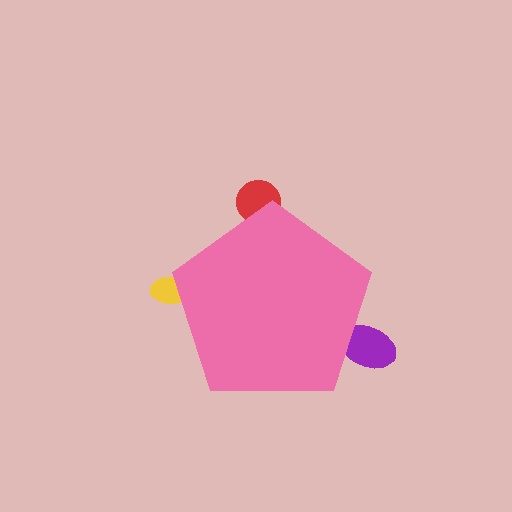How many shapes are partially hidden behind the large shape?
3 shapes are partially hidden.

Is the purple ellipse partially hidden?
Yes, the purple ellipse is partially hidden behind the pink pentagon.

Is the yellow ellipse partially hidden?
Yes, the yellow ellipse is partially hidden behind the pink pentagon.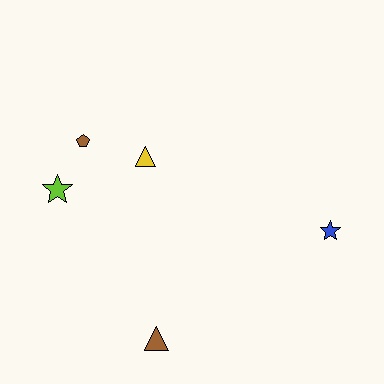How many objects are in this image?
There are 5 objects.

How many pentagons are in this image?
There is 1 pentagon.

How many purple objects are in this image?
There are no purple objects.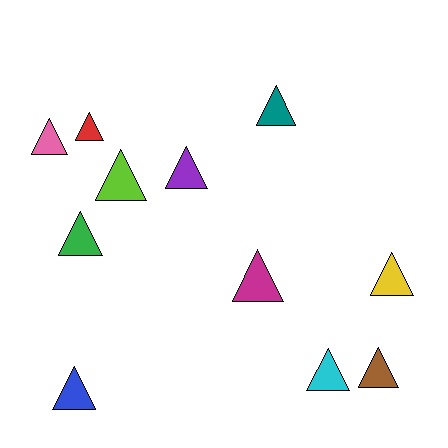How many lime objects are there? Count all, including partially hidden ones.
There is 1 lime object.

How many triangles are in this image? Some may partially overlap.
There are 11 triangles.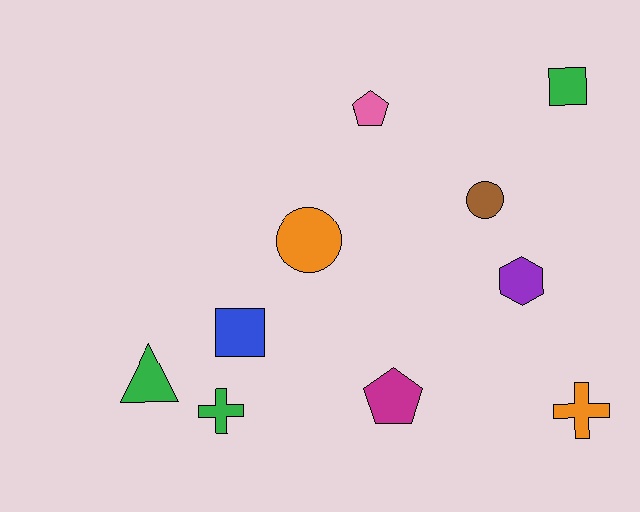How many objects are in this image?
There are 10 objects.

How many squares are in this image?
There are 2 squares.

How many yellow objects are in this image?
There are no yellow objects.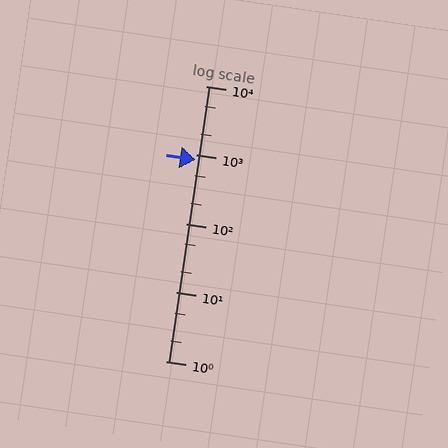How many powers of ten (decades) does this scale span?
The scale spans 4 decades, from 1 to 10000.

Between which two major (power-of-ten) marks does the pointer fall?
The pointer is between 100 and 1000.